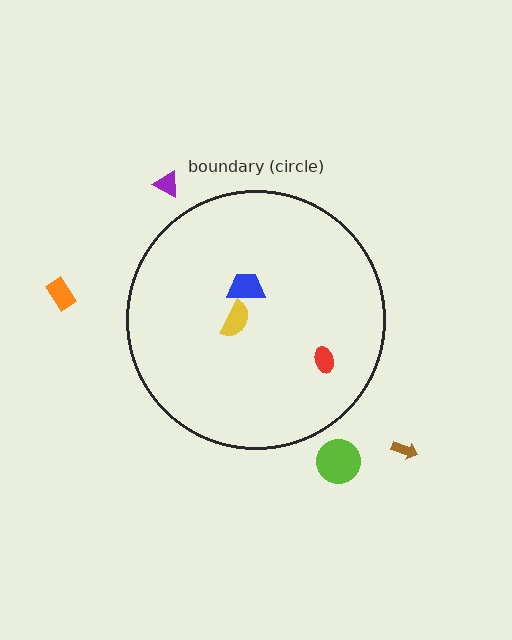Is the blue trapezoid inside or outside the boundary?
Inside.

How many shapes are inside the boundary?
3 inside, 4 outside.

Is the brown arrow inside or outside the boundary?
Outside.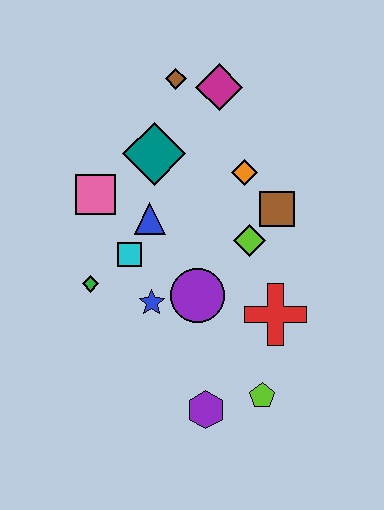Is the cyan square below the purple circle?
No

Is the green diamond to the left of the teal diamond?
Yes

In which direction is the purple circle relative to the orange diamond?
The purple circle is below the orange diamond.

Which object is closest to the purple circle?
The blue star is closest to the purple circle.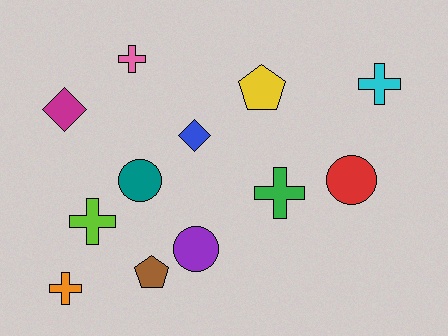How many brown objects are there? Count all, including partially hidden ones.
There is 1 brown object.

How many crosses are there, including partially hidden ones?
There are 5 crosses.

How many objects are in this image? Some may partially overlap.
There are 12 objects.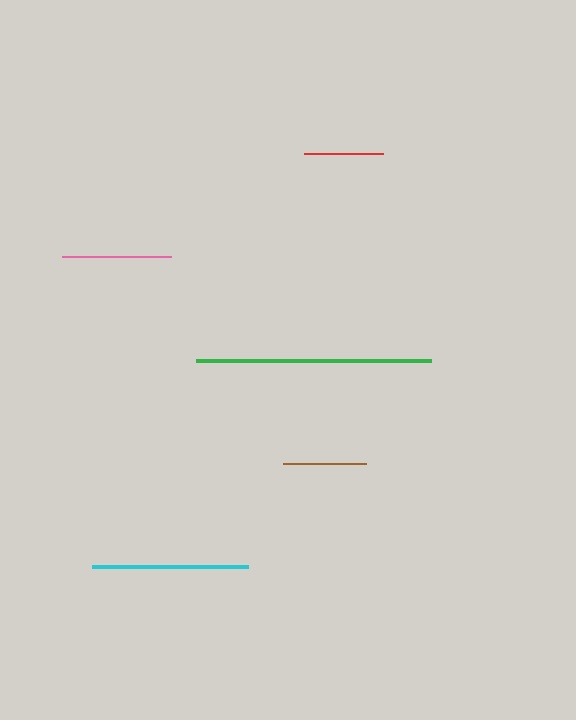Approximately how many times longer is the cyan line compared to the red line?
The cyan line is approximately 2.0 times the length of the red line.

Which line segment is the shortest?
The red line is the shortest at approximately 79 pixels.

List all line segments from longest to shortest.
From longest to shortest: green, cyan, pink, brown, red.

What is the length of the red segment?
The red segment is approximately 79 pixels long.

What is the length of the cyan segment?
The cyan segment is approximately 156 pixels long.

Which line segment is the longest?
The green line is the longest at approximately 235 pixels.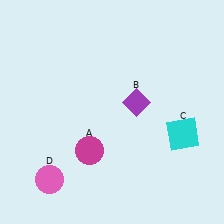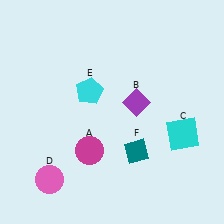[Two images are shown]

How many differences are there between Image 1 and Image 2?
There are 2 differences between the two images.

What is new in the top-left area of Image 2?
A cyan pentagon (E) was added in the top-left area of Image 2.